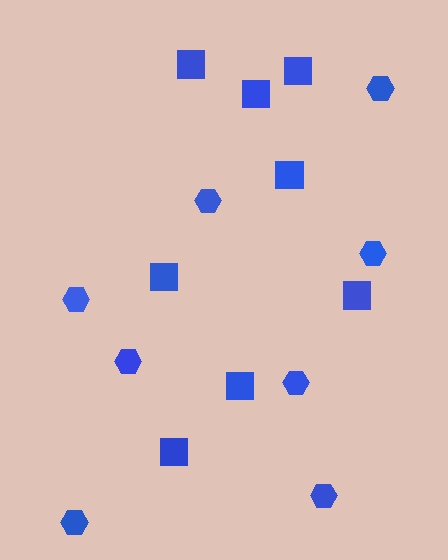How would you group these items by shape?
There are 2 groups: one group of hexagons (8) and one group of squares (8).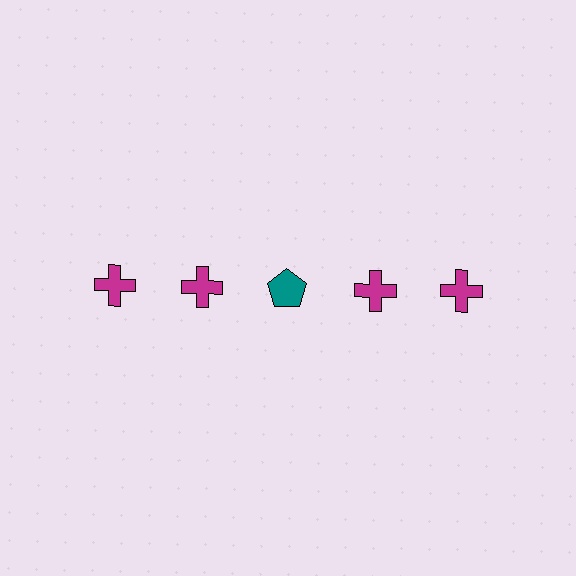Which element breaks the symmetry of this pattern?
The teal pentagon in the top row, center column breaks the symmetry. All other shapes are magenta crosses.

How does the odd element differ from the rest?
It differs in both color (teal instead of magenta) and shape (pentagon instead of cross).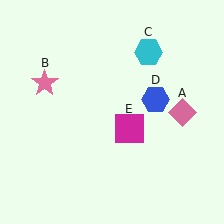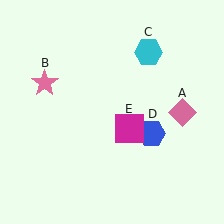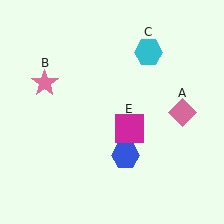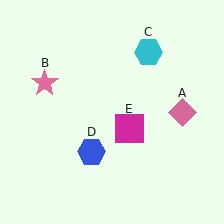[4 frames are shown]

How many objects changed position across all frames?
1 object changed position: blue hexagon (object D).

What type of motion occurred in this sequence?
The blue hexagon (object D) rotated clockwise around the center of the scene.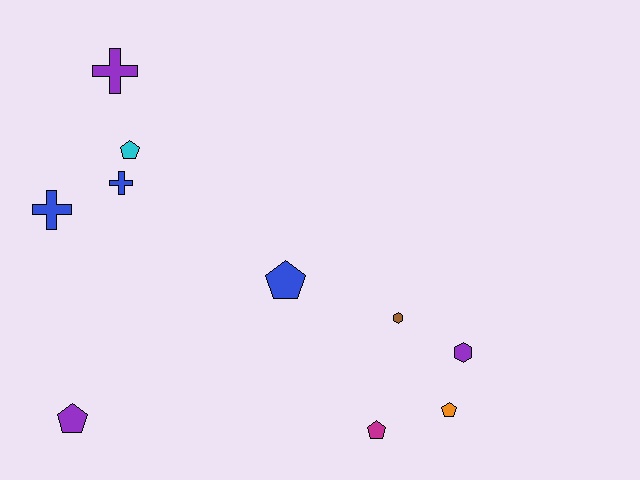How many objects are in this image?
There are 10 objects.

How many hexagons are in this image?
There are 2 hexagons.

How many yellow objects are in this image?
There are no yellow objects.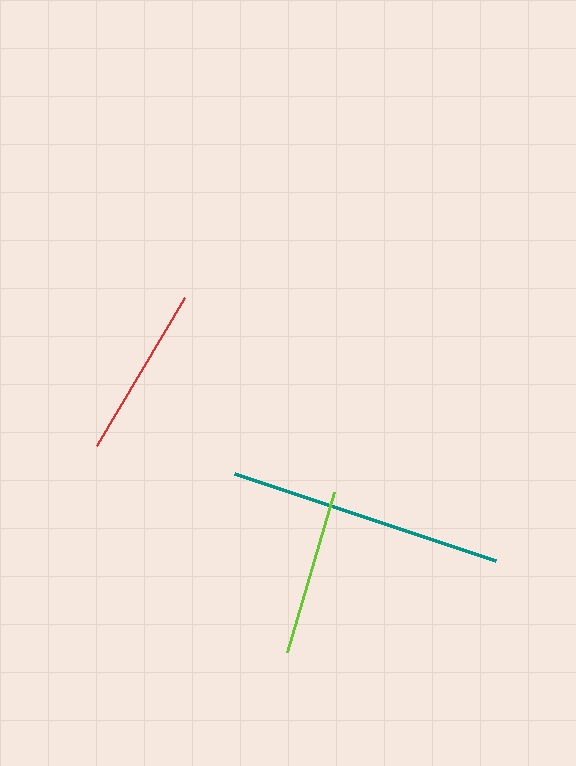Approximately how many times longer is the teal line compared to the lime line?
The teal line is approximately 1.6 times the length of the lime line.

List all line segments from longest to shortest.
From longest to shortest: teal, red, lime.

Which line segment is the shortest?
The lime line is the shortest at approximately 167 pixels.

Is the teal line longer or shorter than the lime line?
The teal line is longer than the lime line.